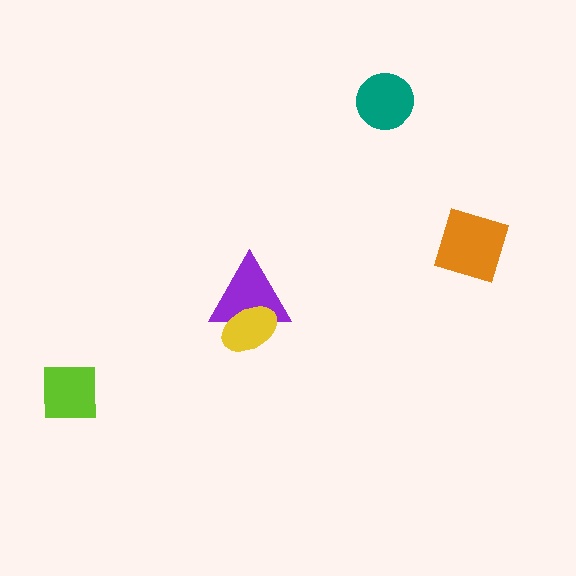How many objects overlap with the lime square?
0 objects overlap with the lime square.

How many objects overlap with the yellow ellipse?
1 object overlaps with the yellow ellipse.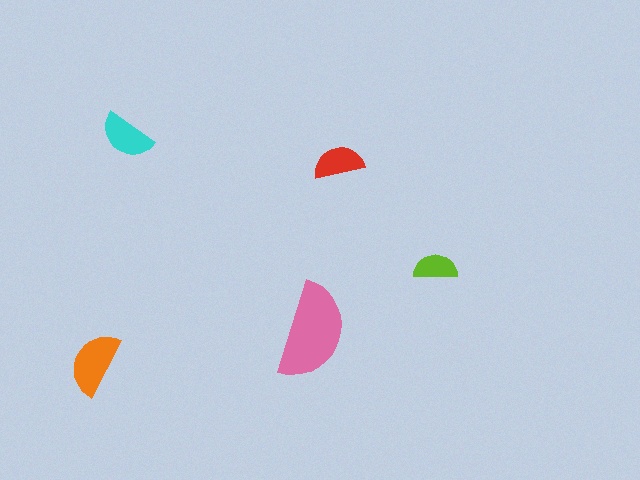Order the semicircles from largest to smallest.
the pink one, the orange one, the cyan one, the red one, the lime one.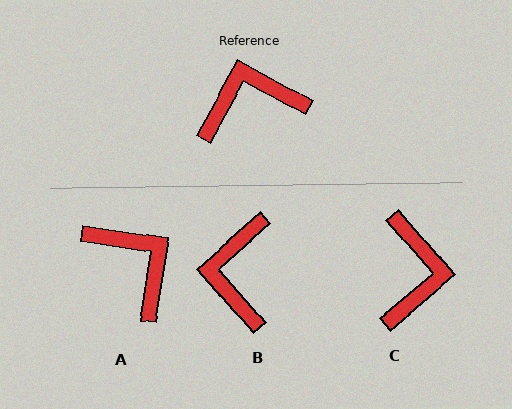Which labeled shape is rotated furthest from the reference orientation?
C, about 111 degrees away.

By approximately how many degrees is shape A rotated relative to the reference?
Approximately 70 degrees clockwise.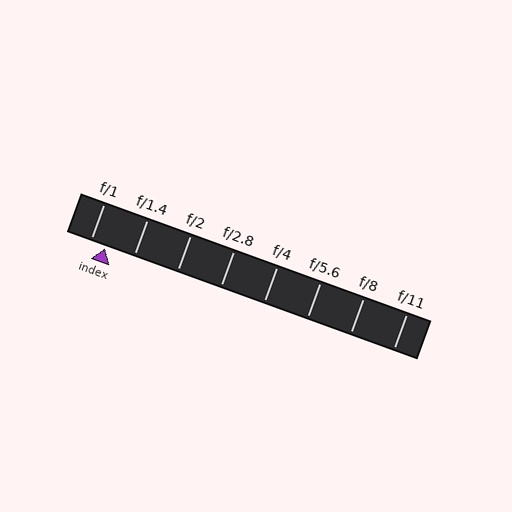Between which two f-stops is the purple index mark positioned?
The index mark is between f/1 and f/1.4.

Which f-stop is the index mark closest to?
The index mark is closest to f/1.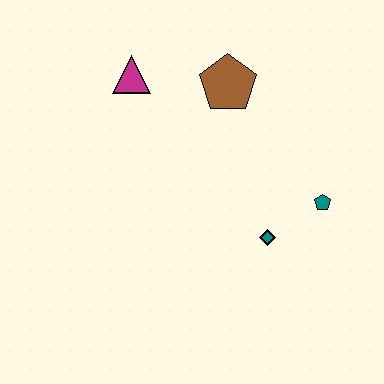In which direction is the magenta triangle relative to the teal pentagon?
The magenta triangle is to the left of the teal pentagon.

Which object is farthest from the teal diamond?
The magenta triangle is farthest from the teal diamond.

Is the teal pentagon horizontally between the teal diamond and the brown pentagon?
No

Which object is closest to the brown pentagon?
The magenta triangle is closest to the brown pentagon.